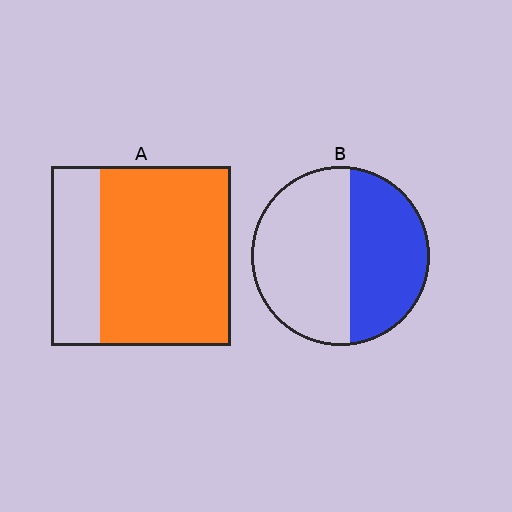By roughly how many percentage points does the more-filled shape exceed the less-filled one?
By roughly 30 percentage points (A over B).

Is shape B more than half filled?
No.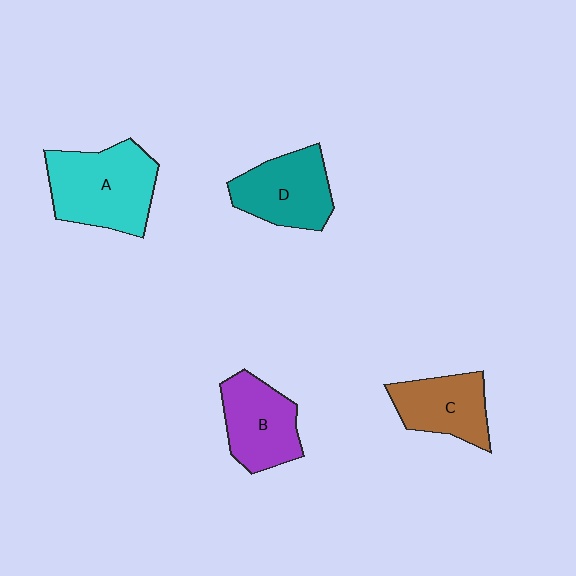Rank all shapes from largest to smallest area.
From largest to smallest: A (cyan), D (teal), B (purple), C (brown).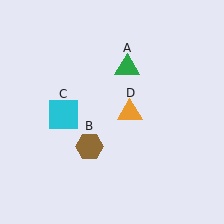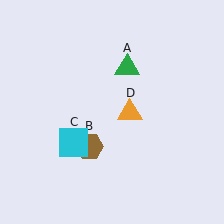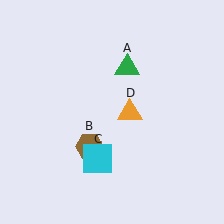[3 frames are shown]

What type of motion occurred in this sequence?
The cyan square (object C) rotated counterclockwise around the center of the scene.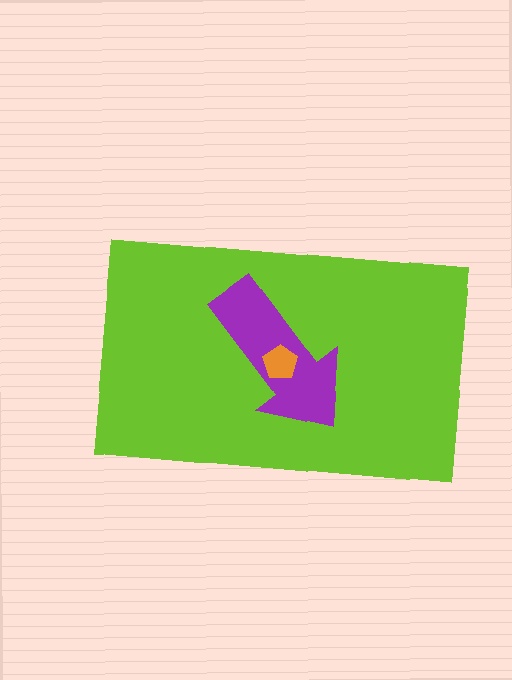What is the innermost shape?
The orange pentagon.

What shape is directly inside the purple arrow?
The orange pentagon.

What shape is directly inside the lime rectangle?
The purple arrow.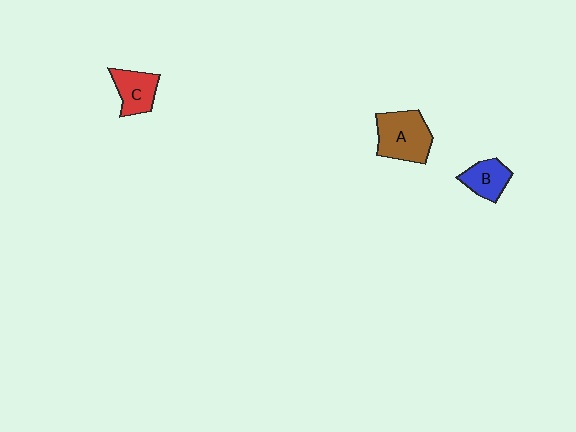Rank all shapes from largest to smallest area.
From largest to smallest: A (brown), C (red), B (blue).